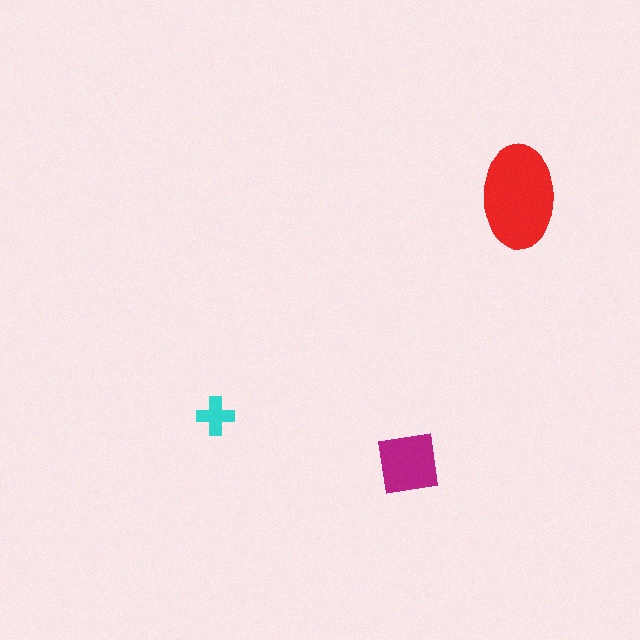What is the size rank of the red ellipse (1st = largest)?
1st.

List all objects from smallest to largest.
The cyan cross, the magenta square, the red ellipse.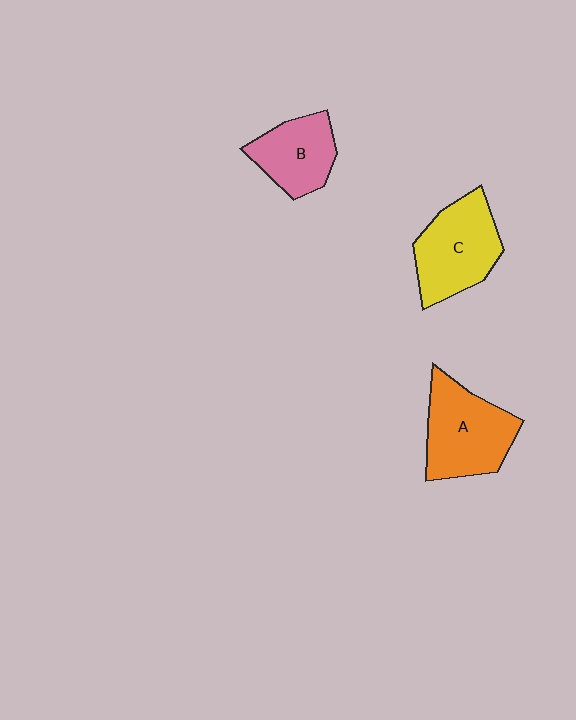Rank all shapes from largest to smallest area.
From largest to smallest: A (orange), C (yellow), B (pink).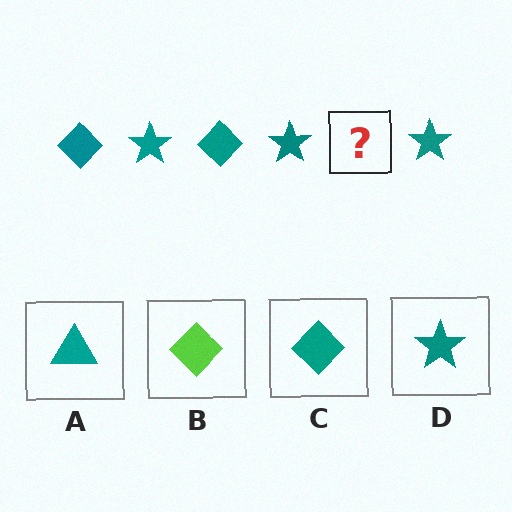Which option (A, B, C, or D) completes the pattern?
C.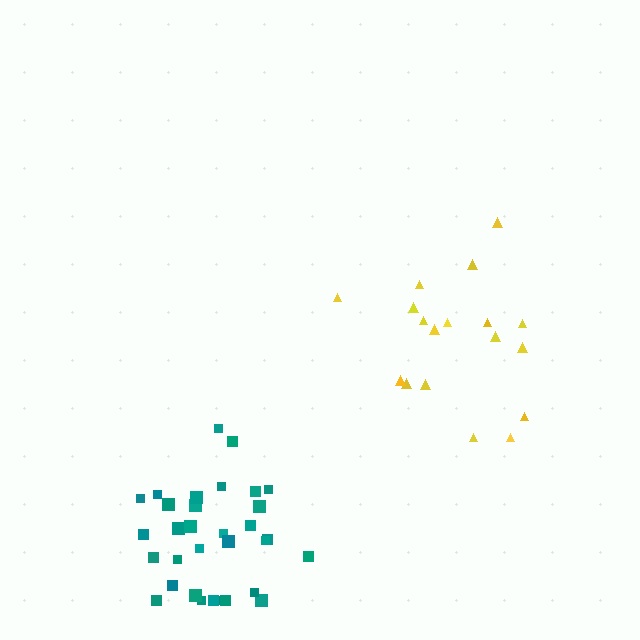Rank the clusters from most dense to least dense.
teal, yellow.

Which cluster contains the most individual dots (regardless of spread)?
Teal (32).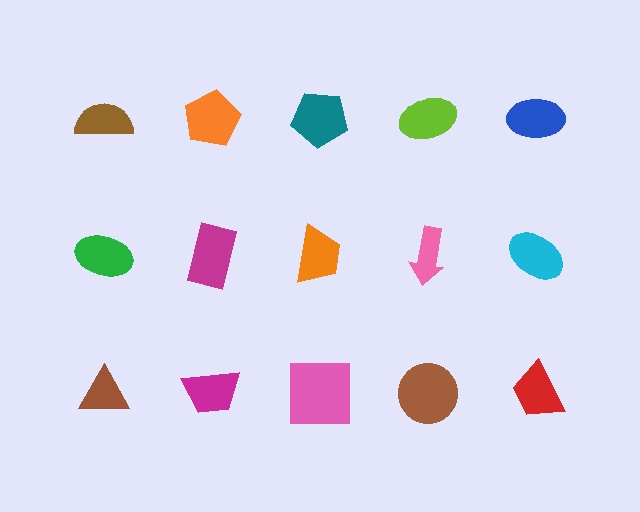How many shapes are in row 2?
5 shapes.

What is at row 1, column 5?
A blue ellipse.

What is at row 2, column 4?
A pink arrow.